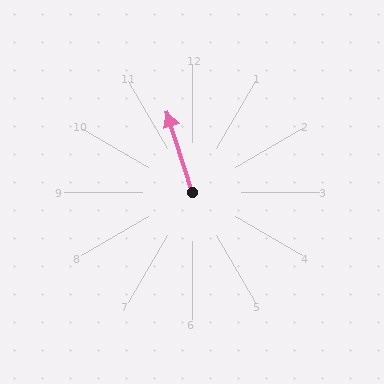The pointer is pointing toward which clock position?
Roughly 11 o'clock.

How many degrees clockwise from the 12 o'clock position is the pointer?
Approximately 343 degrees.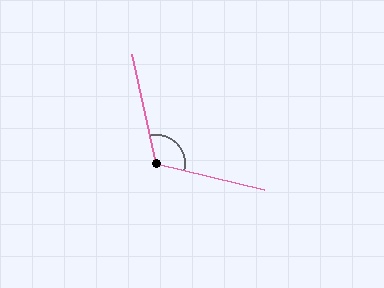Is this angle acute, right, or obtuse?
It is obtuse.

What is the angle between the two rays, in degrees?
Approximately 116 degrees.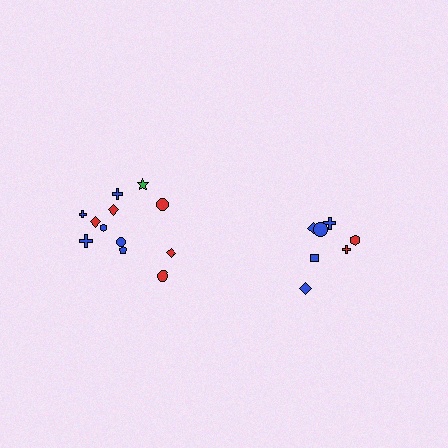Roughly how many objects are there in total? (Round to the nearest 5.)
Roughly 20 objects in total.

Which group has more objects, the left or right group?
The left group.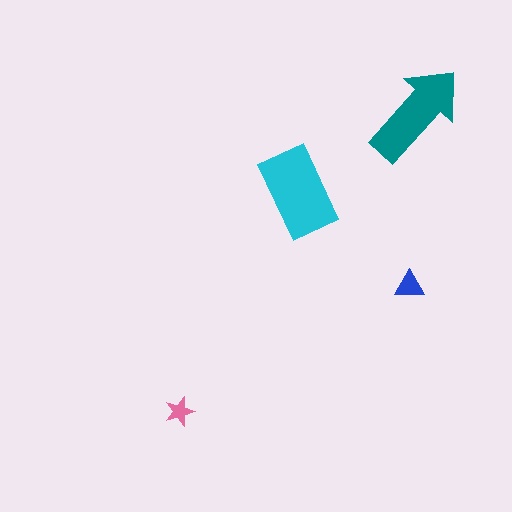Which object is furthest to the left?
The pink star is leftmost.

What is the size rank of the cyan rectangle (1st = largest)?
1st.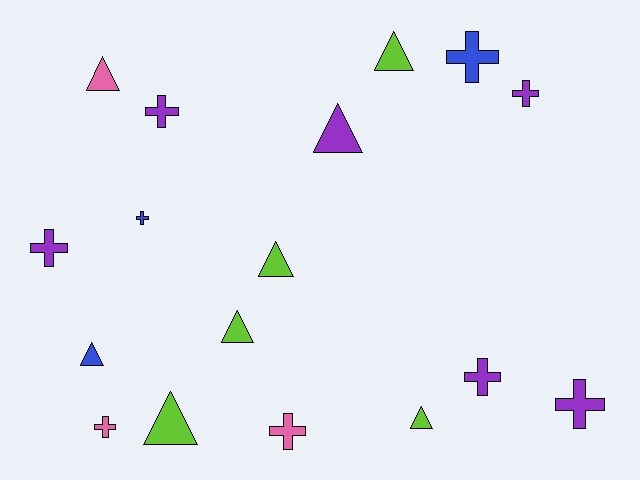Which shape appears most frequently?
Cross, with 9 objects.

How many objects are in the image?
There are 17 objects.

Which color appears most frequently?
Purple, with 6 objects.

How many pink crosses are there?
There are 2 pink crosses.